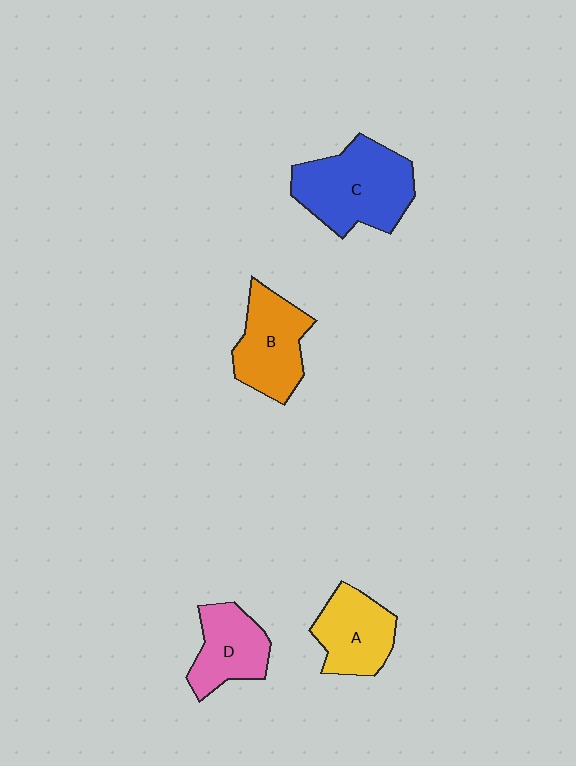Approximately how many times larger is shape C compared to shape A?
Approximately 1.5 times.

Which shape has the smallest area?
Shape D (pink).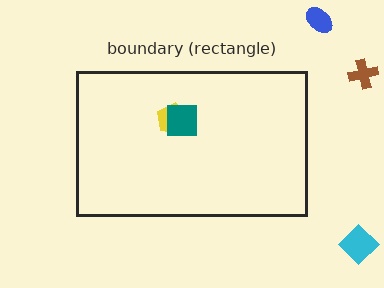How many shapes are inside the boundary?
2 inside, 3 outside.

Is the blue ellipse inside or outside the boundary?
Outside.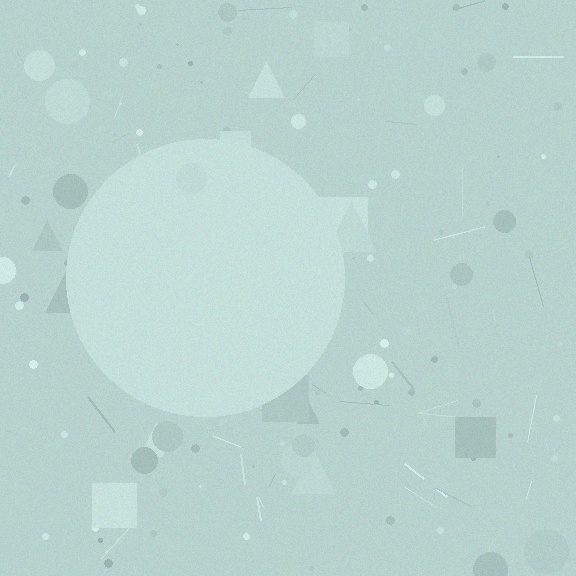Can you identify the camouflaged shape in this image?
The camouflaged shape is a circle.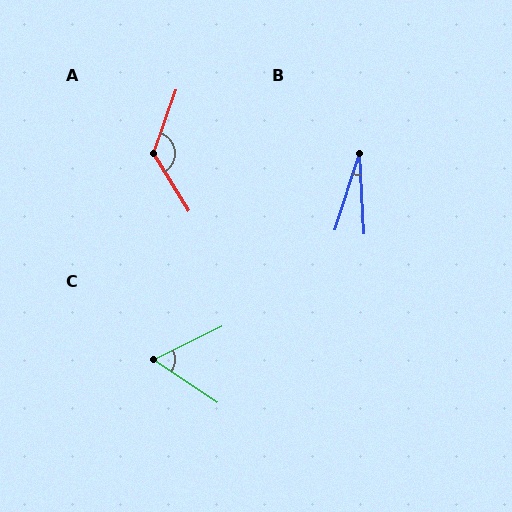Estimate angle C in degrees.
Approximately 60 degrees.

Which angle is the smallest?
B, at approximately 22 degrees.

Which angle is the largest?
A, at approximately 128 degrees.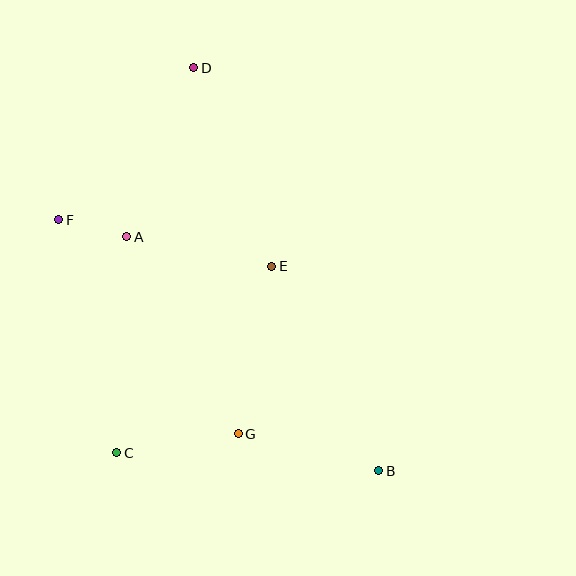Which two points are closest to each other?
Points A and F are closest to each other.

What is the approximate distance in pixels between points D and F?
The distance between D and F is approximately 203 pixels.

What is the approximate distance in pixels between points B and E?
The distance between B and E is approximately 231 pixels.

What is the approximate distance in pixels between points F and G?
The distance between F and G is approximately 279 pixels.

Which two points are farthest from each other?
Points B and D are farthest from each other.